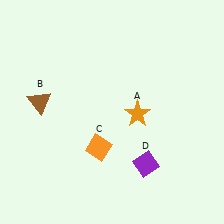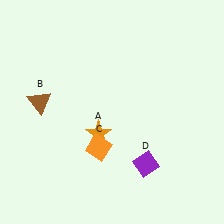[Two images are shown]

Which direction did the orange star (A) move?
The orange star (A) moved left.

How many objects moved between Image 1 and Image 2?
1 object moved between the two images.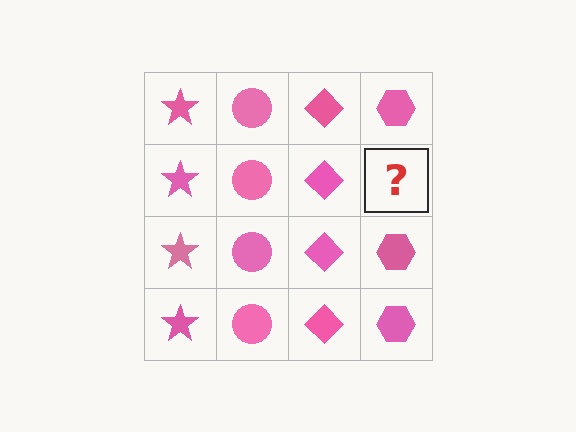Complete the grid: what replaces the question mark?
The question mark should be replaced with a pink hexagon.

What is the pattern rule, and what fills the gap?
The rule is that each column has a consistent shape. The gap should be filled with a pink hexagon.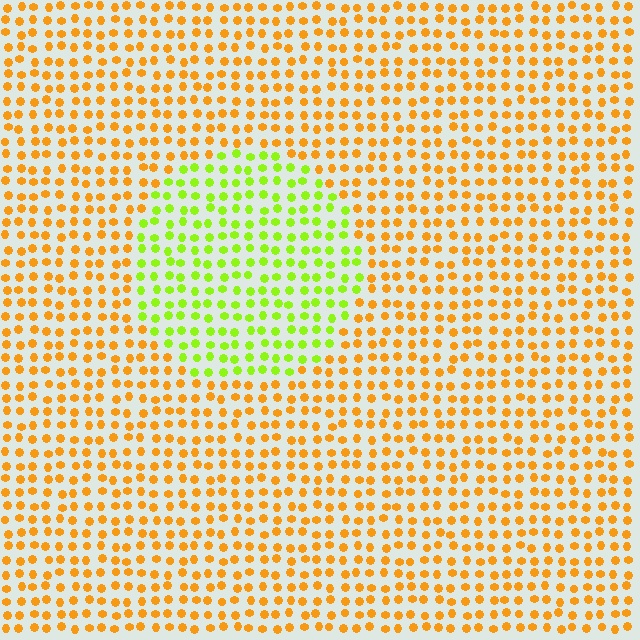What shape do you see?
I see a circle.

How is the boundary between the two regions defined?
The boundary is defined purely by a slight shift in hue (about 53 degrees). Spacing, size, and orientation are identical on both sides.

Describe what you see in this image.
The image is filled with small orange elements in a uniform arrangement. A circle-shaped region is visible where the elements are tinted to a slightly different hue, forming a subtle color boundary.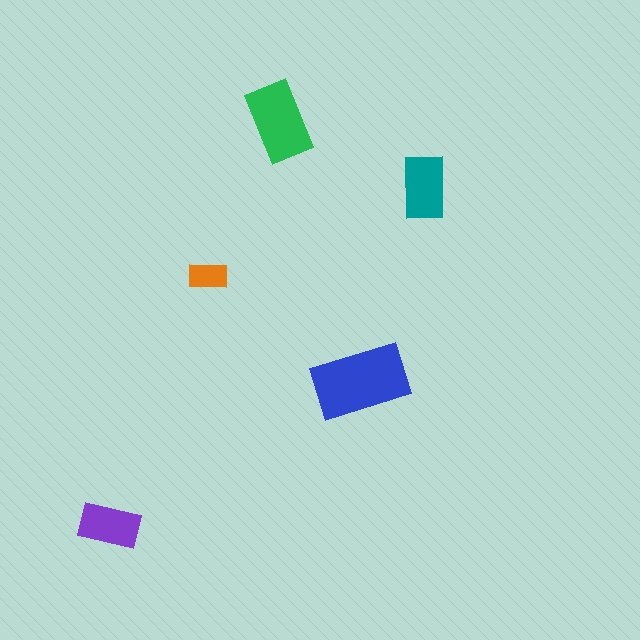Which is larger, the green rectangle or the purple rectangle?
The green one.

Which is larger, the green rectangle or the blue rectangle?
The blue one.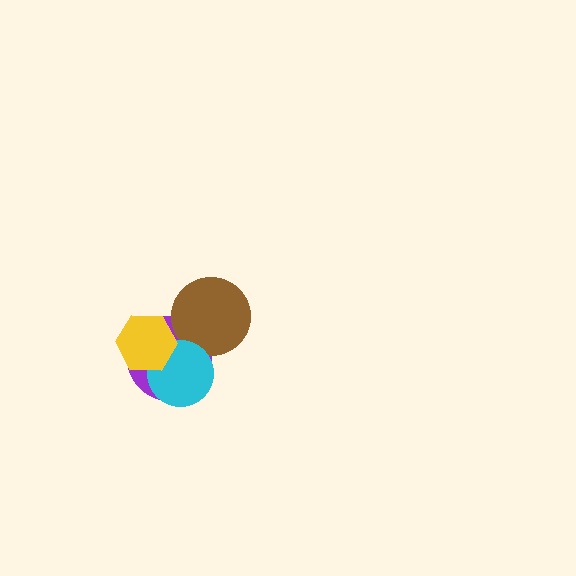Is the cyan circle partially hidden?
Yes, it is partially covered by another shape.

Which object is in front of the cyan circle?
The yellow hexagon is in front of the cyan circle.